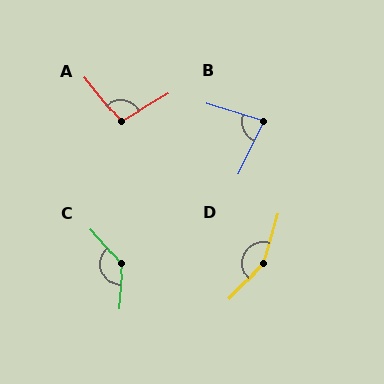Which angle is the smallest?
B, at approximately 82 degrees.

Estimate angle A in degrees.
Approximately 98 degrees.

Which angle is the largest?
D, at approximately 151 degrees.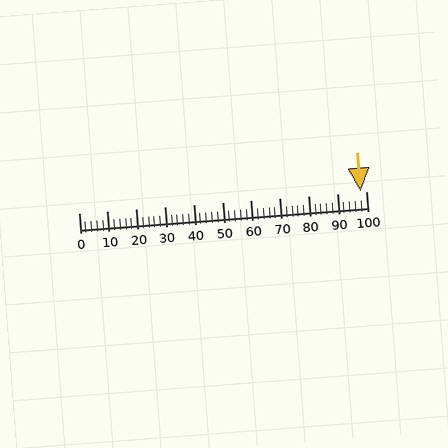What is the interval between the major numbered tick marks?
The major tick marks are spaced 10 units apart.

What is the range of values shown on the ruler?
The ruler shows values from 0 to 100.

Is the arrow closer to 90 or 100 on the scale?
The arrow is closer to 100.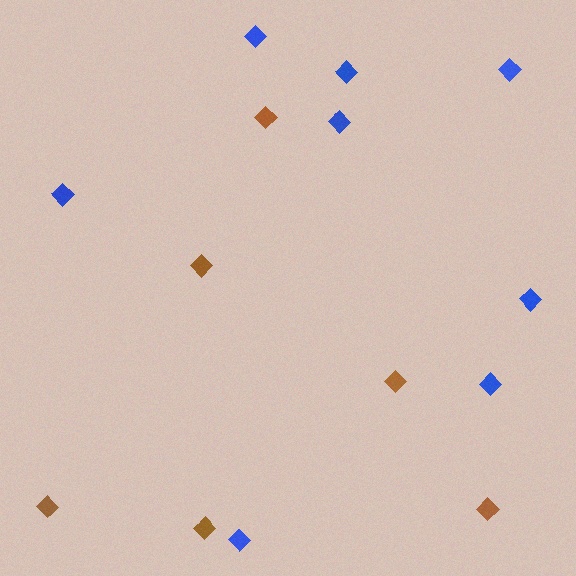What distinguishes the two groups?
There are 2 groups: one group of blue diamonds (8) and one group of brown diamonds (6).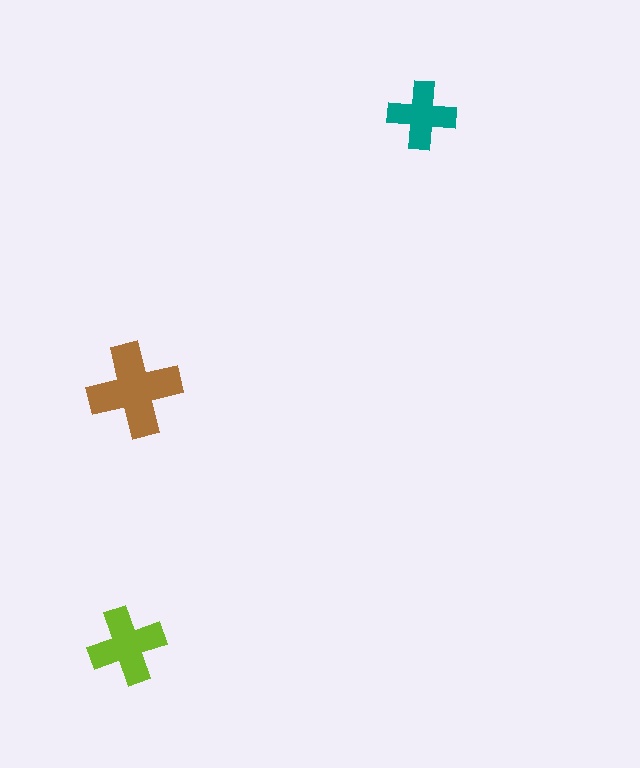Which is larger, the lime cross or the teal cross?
The lime one.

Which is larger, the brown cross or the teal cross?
The brown one.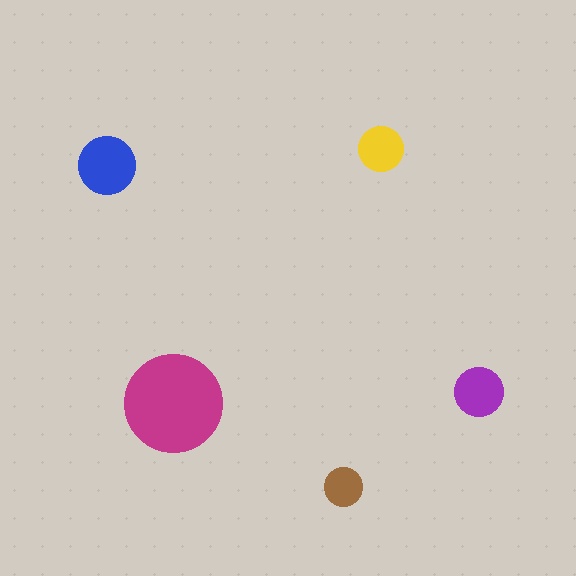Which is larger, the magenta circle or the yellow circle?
The magenta one.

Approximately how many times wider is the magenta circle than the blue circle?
About 1.5 times wider.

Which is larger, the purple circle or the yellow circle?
The purple one.